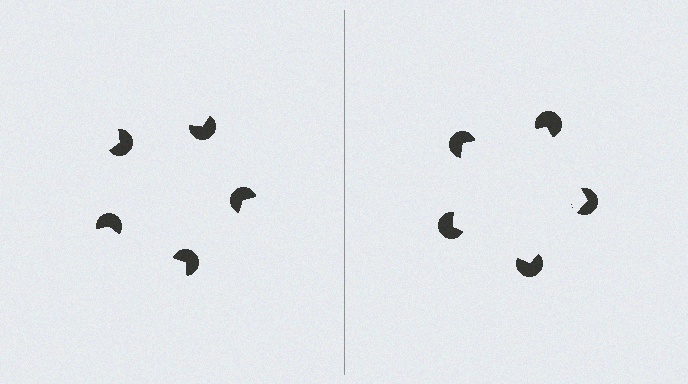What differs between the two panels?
The pac-man discs are positioned identically on both sides; only the wedge orientations differ. On the right they align to a pentagon; on the left they are misaligned.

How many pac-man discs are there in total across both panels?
10 — 5 on each side.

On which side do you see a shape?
An illusory pentagon appears on the right side. On the left side the wedge cuts are rotated, so no coherent shape forms.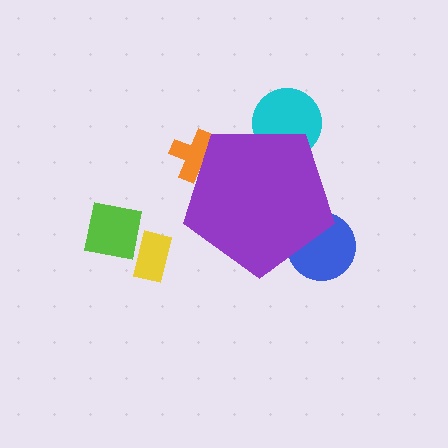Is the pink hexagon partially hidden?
Yes, the pink hexagon is partially hidden behind the purple pentagon.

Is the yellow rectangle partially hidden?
No, the yellow rectangle is fully visible.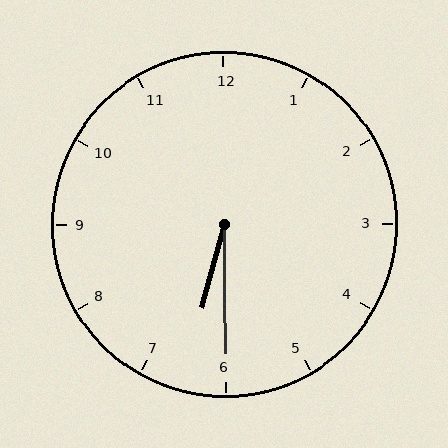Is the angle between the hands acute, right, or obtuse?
It is acute.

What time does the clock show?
6:30.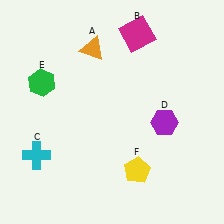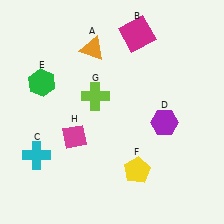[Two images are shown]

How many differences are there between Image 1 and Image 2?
There are 2 differences between the two images.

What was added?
A lime cross (G), a magenta diamond (H) were added in Image 2.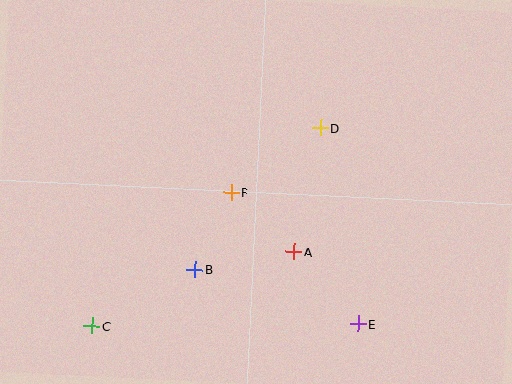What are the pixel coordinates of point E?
Point E is at (358, 324).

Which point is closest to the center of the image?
Point F at (231, 192) is closest to the center.